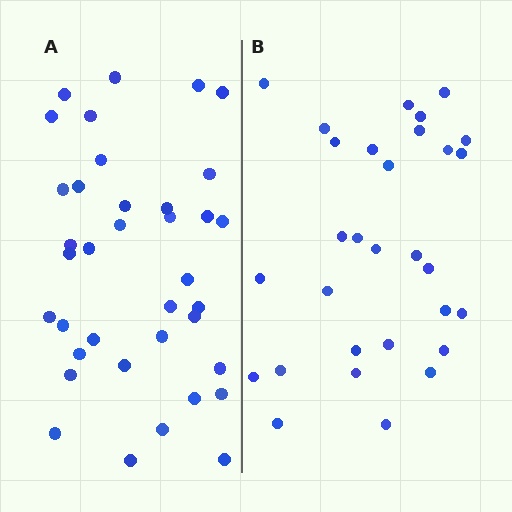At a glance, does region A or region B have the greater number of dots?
Region A (the left region) has more dots.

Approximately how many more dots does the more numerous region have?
Region A has roughly 8 or so more dots than region B.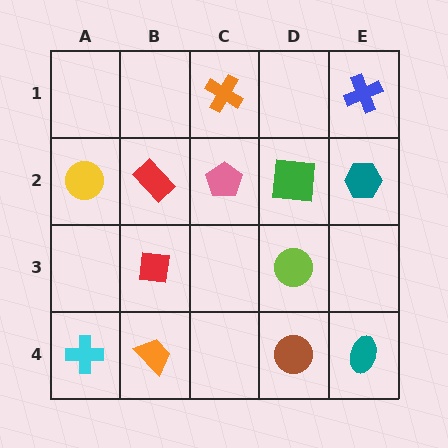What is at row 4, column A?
A cyan cross.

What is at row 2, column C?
A pink pentagon.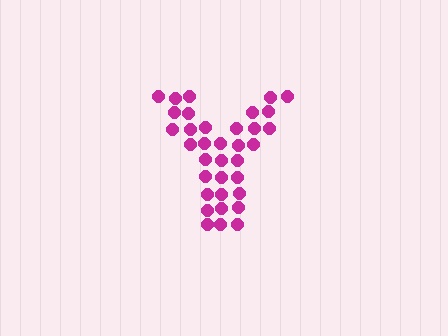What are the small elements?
The small elements are circles.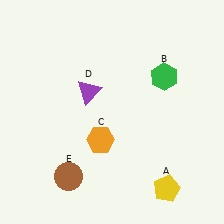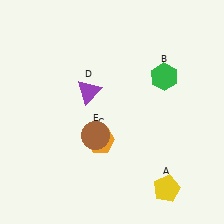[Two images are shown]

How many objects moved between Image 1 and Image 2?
1 object moved between the two images.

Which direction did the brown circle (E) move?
The brown circle (E) moved up.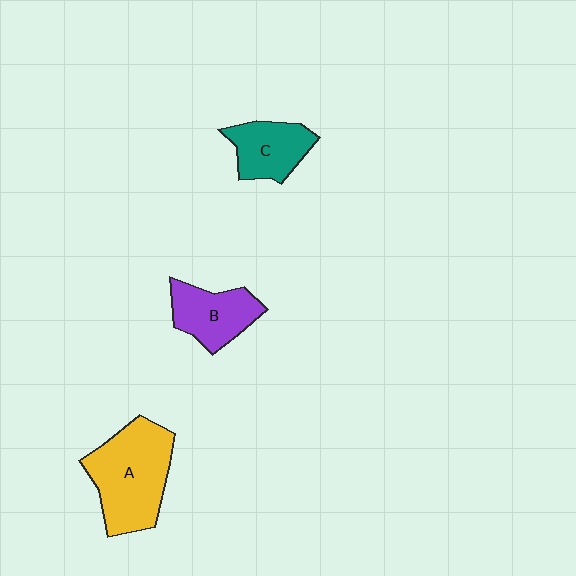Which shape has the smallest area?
Shape C (teal).